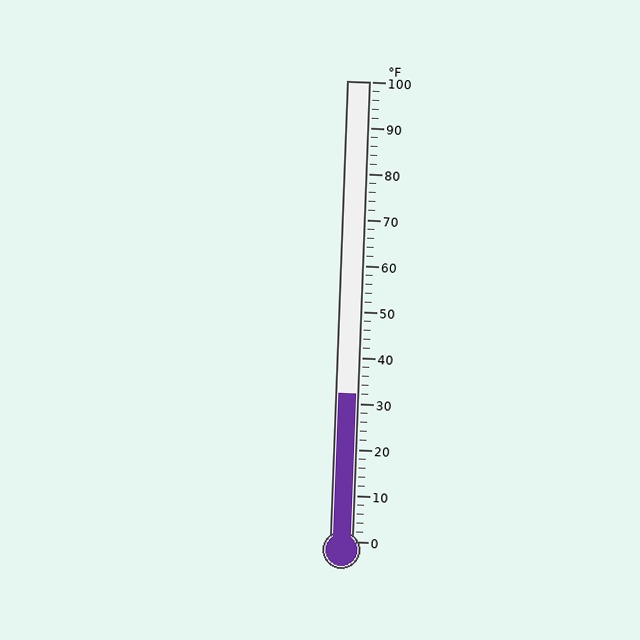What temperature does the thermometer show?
The thermometer shows approximately 32°F.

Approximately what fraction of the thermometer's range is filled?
The thermometer is filled to approximately 30% of its range.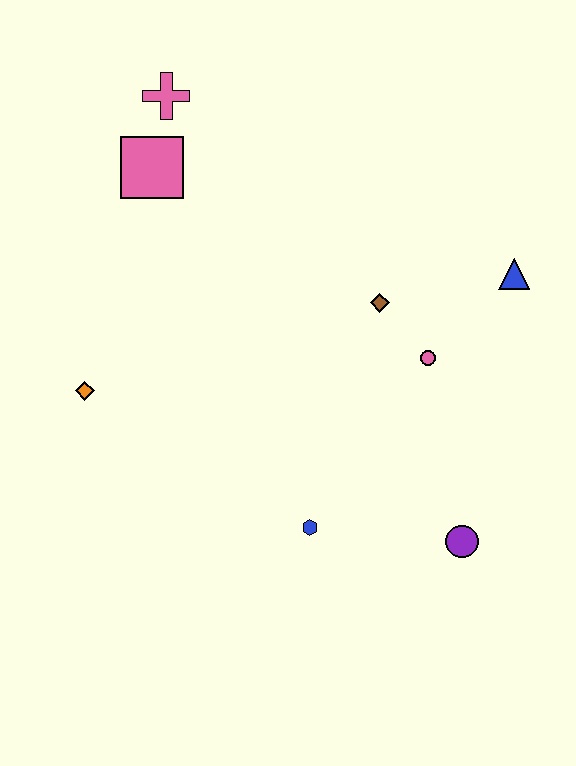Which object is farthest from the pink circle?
The pink cross is farthest from the pink circle.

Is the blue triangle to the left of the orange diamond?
No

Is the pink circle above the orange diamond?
Yes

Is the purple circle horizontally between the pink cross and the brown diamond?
No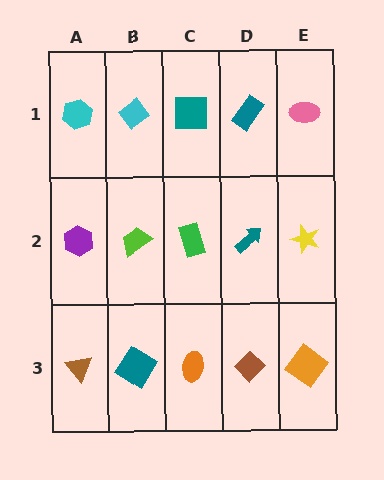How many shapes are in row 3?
5 shapes.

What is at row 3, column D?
A brown diamond.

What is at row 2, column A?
A purple hexagon.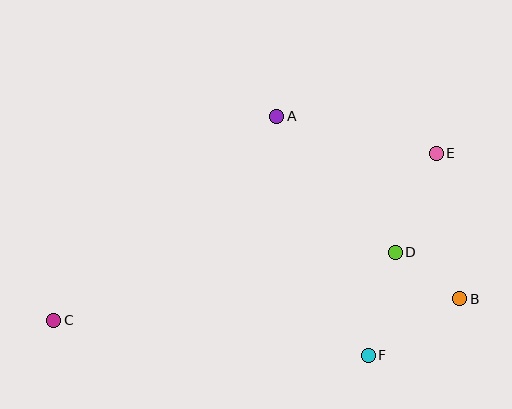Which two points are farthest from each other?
Points C and E are farthest from each other.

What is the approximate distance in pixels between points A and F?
The distance between A and F is approximately 256 pixels.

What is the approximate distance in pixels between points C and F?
The distance between C and F is approximately 316 pixels.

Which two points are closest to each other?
Points B and D are closest to each other.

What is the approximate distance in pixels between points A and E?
The distance between A and E is approximately 163 pixels.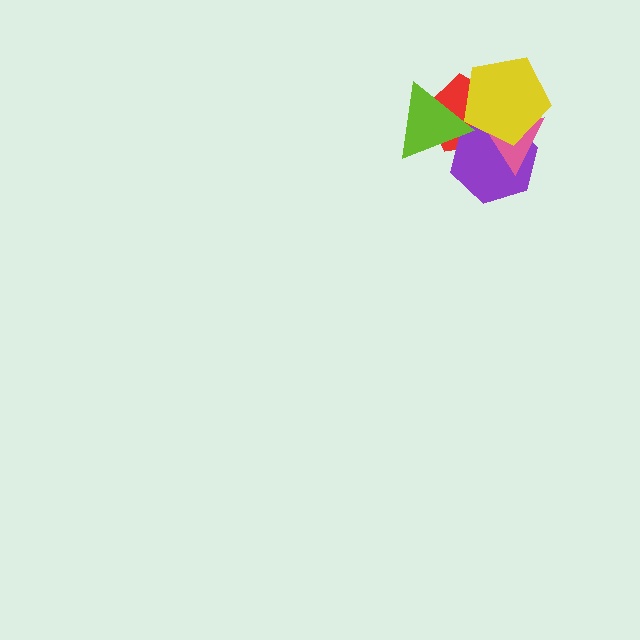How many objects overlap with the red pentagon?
4 objects overlap with the red pentagon.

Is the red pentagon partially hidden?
Yes, it is partially covered by another shape.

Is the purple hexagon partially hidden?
Yes, it is partially covered by another shape.